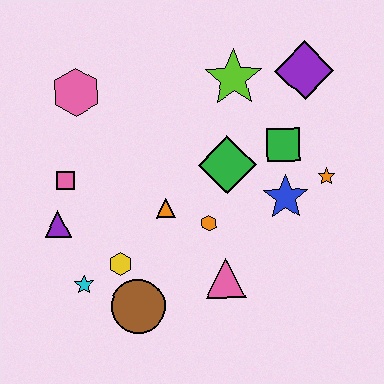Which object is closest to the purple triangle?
The pink square is closest to the purple triangle.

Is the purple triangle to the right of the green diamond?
No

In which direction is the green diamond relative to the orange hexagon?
The green diamond is above the orange hexagon.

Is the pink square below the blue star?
No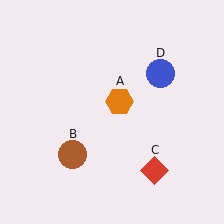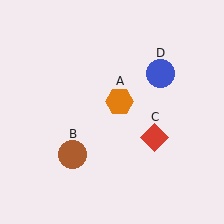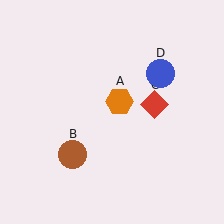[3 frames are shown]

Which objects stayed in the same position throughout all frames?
Orange hexagon (object A) and brown circle (object B) and blue circle (object D) remained stationary.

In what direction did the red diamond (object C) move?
The red diamond (object C) moved up.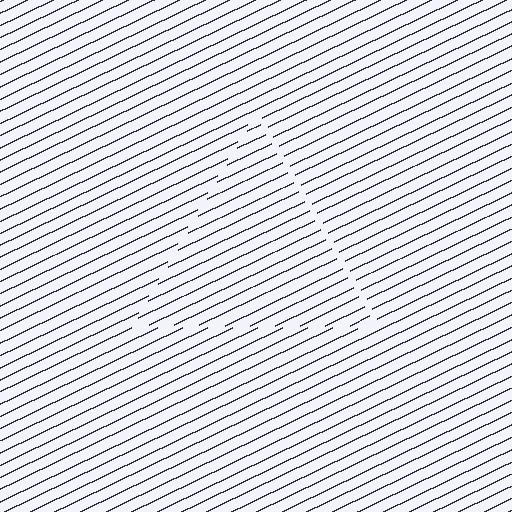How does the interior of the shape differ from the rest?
The interior of the shape contains the same grating, shifted by half a period — the contour is defined by the phase discontinuity where line-ends from the inner and outer gratings abut.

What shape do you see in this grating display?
An illusory triangle. The interior of the shape contains the same grating, shifted by half a period — the contour is defined by the phase discontinuity where line-ends from the inner and outer gratings abut.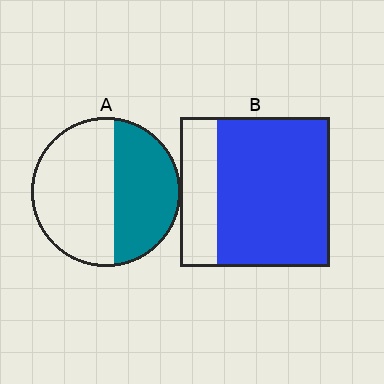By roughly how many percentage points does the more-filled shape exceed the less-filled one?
By roughly 30 percentage points (B over A).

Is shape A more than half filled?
No.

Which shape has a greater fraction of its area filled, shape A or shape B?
Shape B.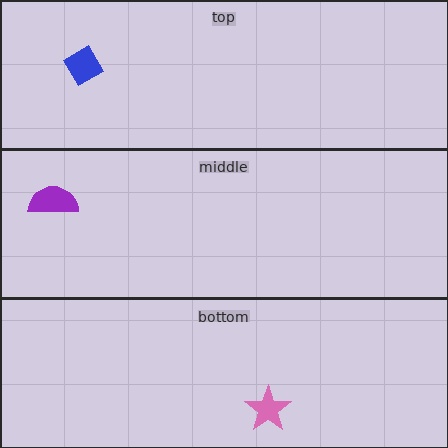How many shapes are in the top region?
1.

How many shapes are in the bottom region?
1.